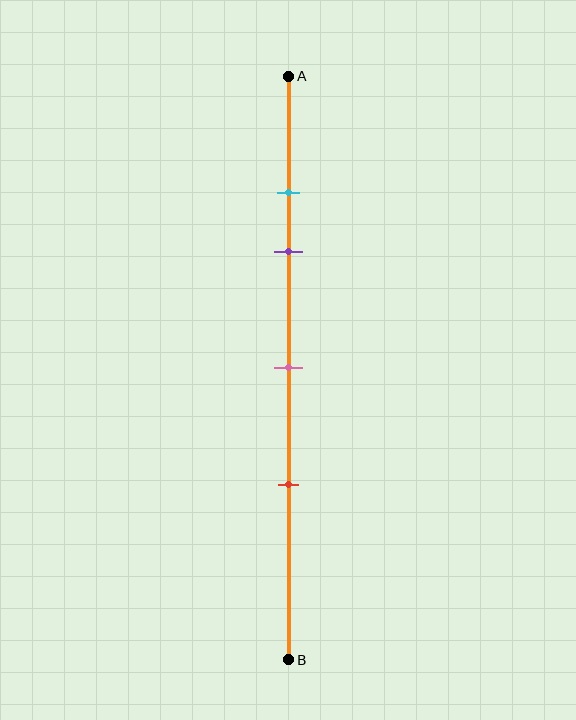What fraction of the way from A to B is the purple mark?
The purple mark is approximately 30% (0.3) of the way from A to B.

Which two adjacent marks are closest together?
The cyan and purple marks are the closest adjacent pair.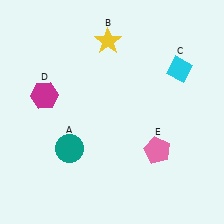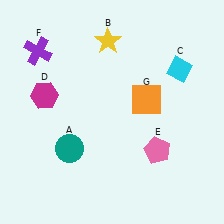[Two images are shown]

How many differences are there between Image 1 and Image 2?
There are 2 differences between the two images.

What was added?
A purple cross (F), an orange square (G) were added in Image 2.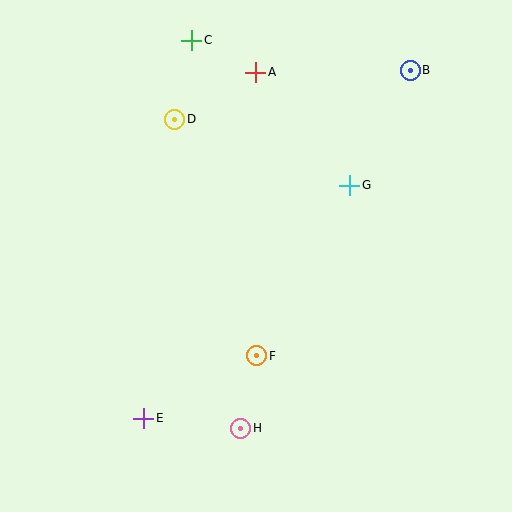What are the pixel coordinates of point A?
Point A is at (256, 72).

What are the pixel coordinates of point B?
Point B is at (410, 70).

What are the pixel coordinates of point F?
Point F is at (257, 356).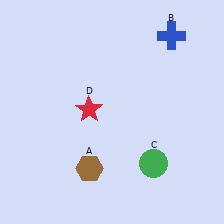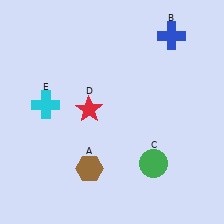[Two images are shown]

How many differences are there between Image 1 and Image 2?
There is 1 difference between the two images.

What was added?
A cyan cross (E) was added in Image 2.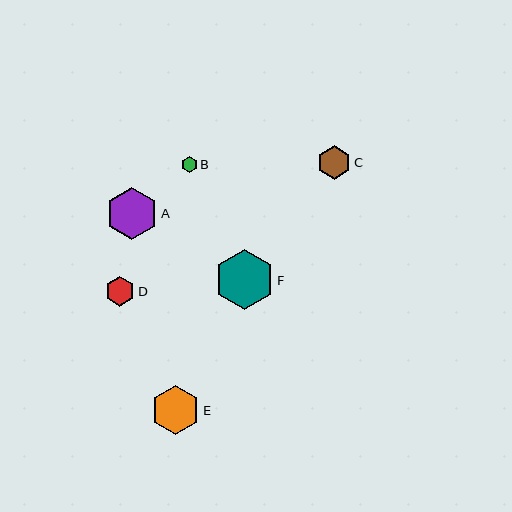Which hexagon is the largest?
Hexagon F is the largest with a size of approximately 60 pixels.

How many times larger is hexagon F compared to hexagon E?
Hexagon F is approximately 1.2 times the size of hexagon E.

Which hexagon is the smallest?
Hexagon B is the smallest with a size of approximately 16 pixels.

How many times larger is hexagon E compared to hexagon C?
Hexagon E is approximately 1.5 times the size of hexagon C.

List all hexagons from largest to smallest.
From largest to smallest: F, A, E, C, D, B.